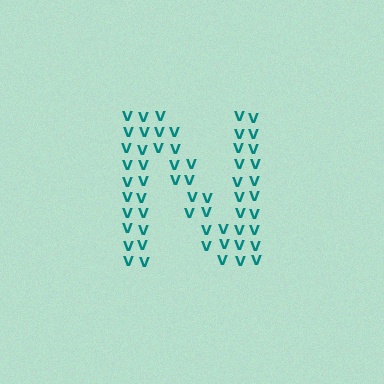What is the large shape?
The large shape is the letter N.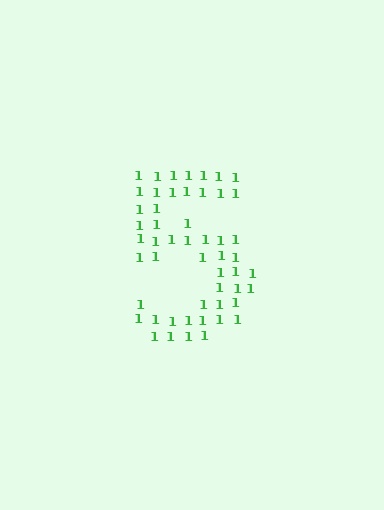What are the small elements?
The small elements are digit 1's.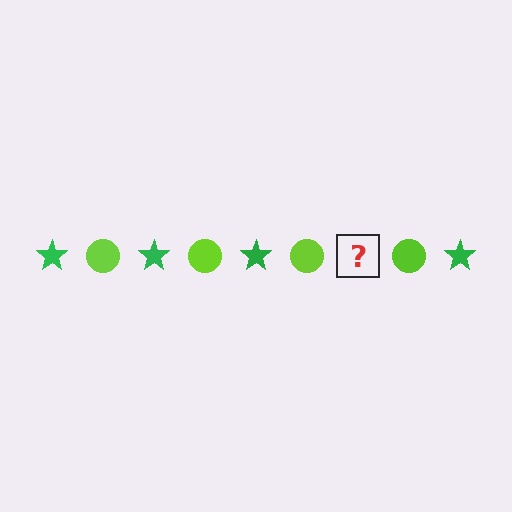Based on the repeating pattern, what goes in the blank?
The blank should be a green star.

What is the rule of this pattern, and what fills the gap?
The rule is that the pattern alternates between green star and lime circle. The gap should be filled with a green star.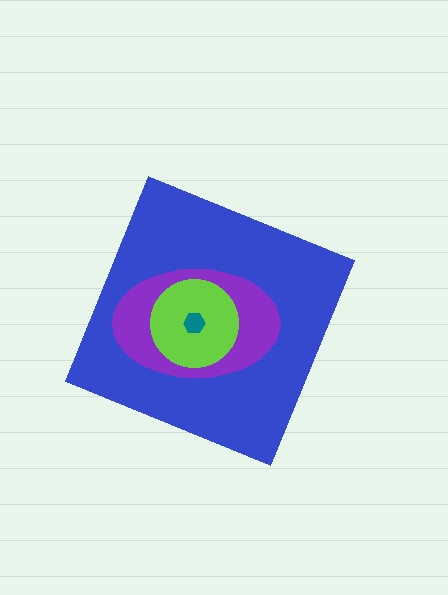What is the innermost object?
The teal hexagon.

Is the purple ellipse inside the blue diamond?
Yes.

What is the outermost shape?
The blue diamond.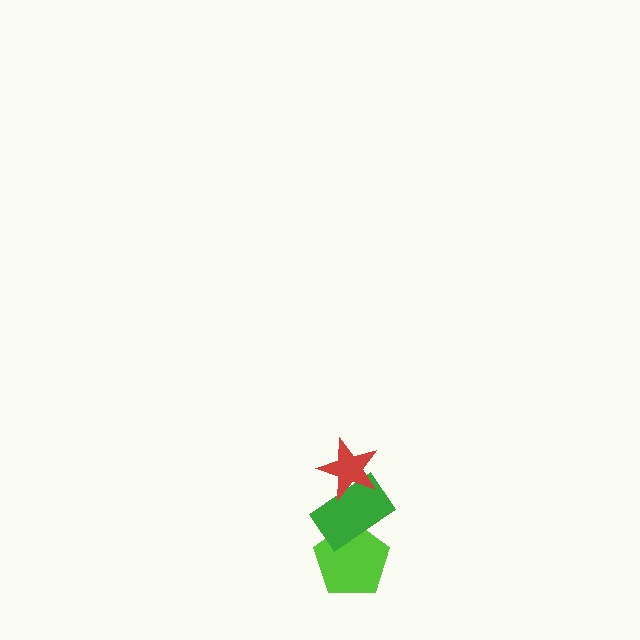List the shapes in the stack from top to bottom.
From top to bottom: the red star, the green rectangle, the lime pentagon.